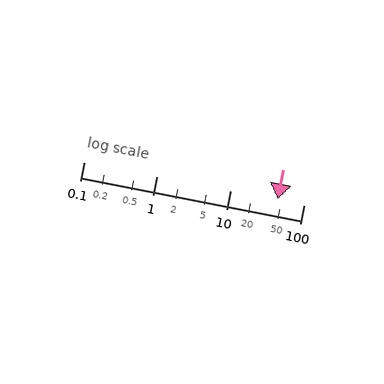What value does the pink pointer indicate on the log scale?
The pointer indicates approximately 44.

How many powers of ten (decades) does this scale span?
The scale spans 3 decades, from 0.1 to 100.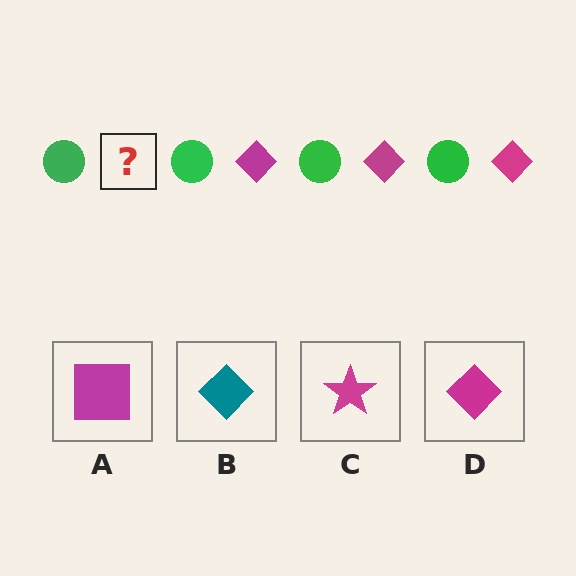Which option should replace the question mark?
Option D.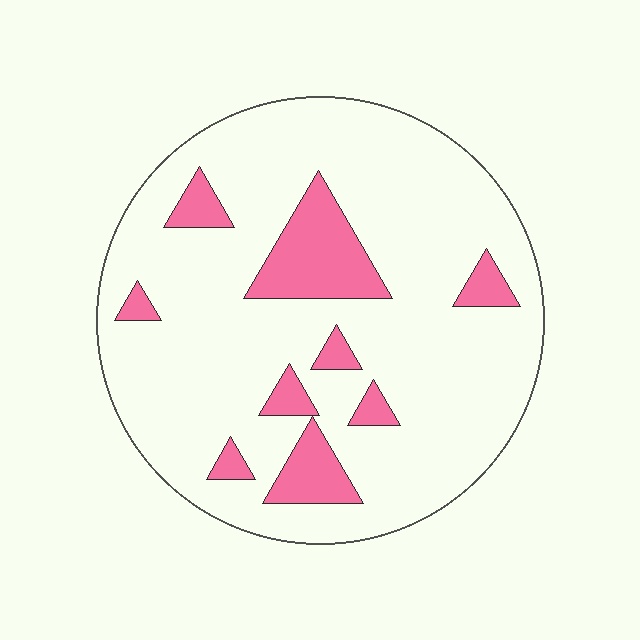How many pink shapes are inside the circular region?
9.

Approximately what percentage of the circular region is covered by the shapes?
Approximately 15%.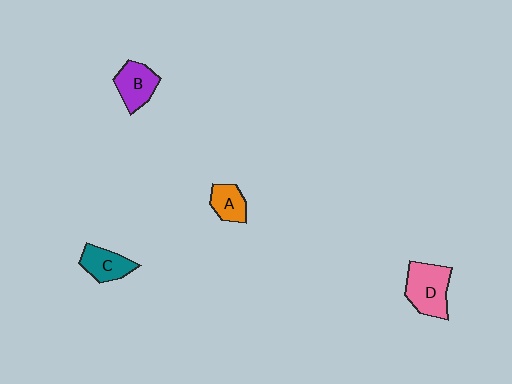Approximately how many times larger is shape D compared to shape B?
Approximately 1.3 times.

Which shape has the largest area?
Shape D (pink).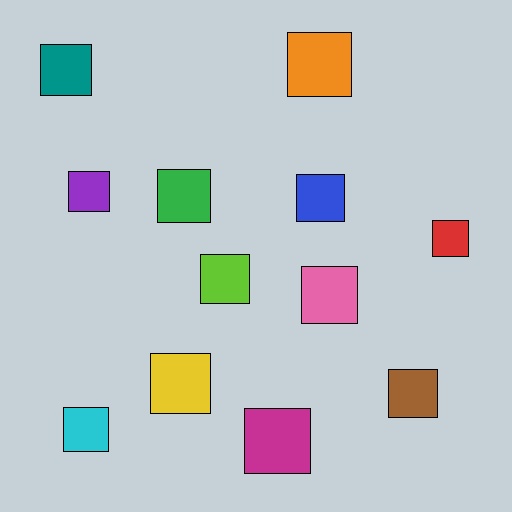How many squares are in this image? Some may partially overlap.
There are 12 squares.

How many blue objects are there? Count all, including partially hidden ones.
There is 1 blue object.